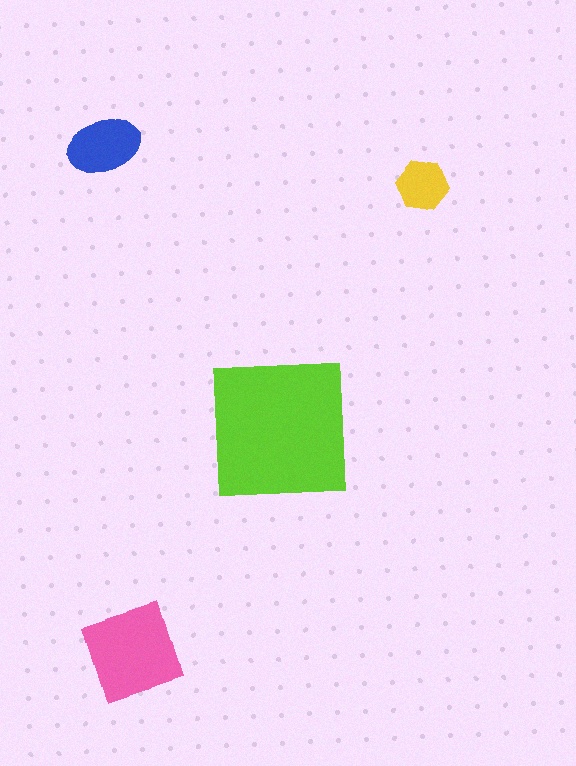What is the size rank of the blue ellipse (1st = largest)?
3rd.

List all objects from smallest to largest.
The yellow hexagon, the blue ellipse, the pink diamond, the lime square.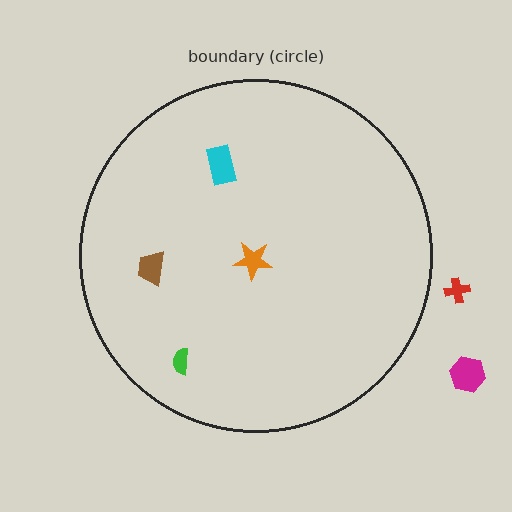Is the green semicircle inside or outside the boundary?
Inside.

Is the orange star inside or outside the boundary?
Inside.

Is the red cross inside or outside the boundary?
Outside.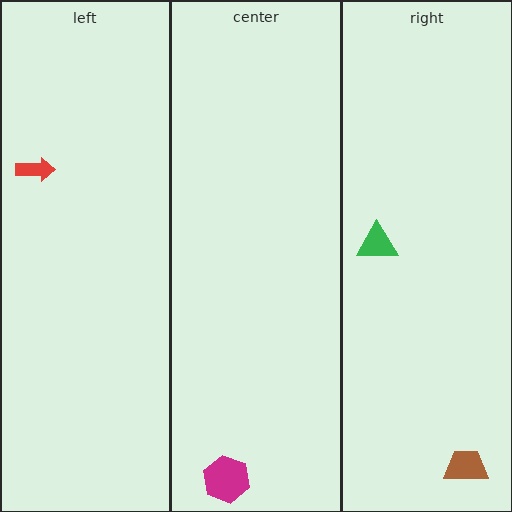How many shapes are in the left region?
1.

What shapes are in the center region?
The magenta hexagon.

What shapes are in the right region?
The brown trapezoid, the green triangle.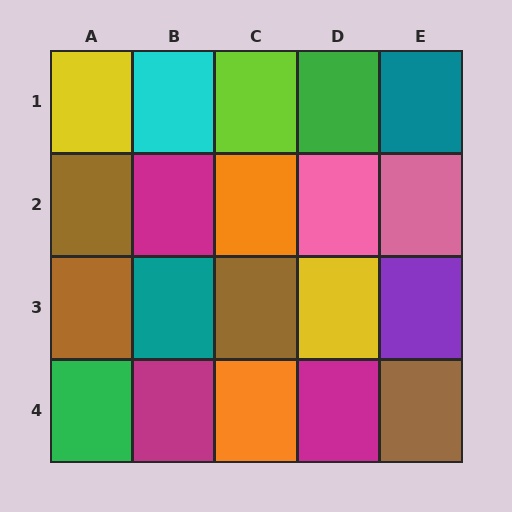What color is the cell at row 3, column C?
Brown.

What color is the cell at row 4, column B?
Magenta.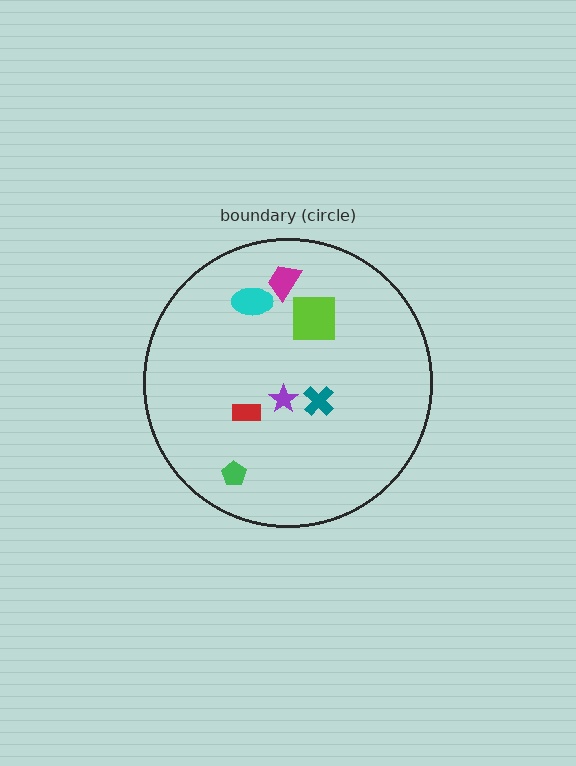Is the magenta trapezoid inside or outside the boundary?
Inside.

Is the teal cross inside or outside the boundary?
Inside.